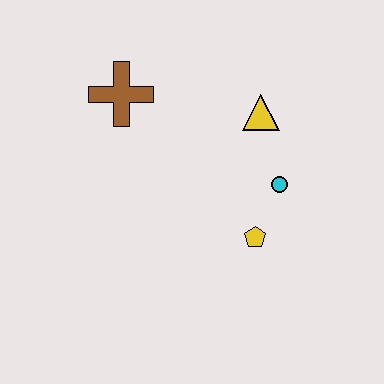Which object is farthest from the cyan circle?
The brown cross is farthest from the cyan circle.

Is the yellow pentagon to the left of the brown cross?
No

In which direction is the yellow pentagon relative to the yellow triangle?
The yellow pentagon is below the yellow triangle.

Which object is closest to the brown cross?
The yellow triangle is closest to the brown cross.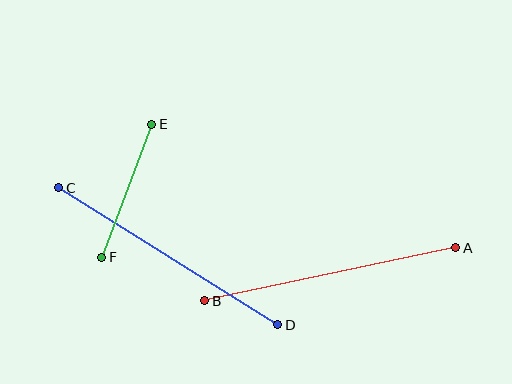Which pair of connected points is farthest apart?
Points C and D are farthest apart.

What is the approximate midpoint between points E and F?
The midpoint is at approximately (127, 191) pixels.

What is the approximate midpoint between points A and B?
The midpoint is at approximately (330, 274) pixels.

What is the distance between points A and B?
The distance is approximately 257 pixels.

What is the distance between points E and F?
The distance is approximately 142 pixels.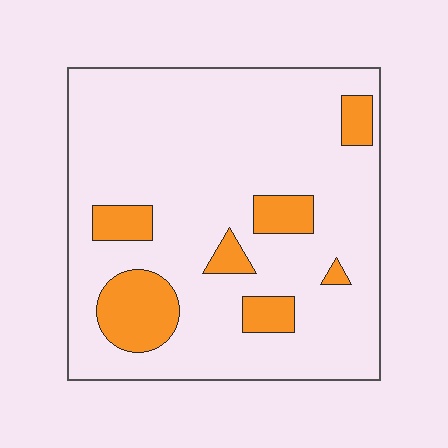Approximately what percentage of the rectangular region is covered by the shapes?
Approximately 15%.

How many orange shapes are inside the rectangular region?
7.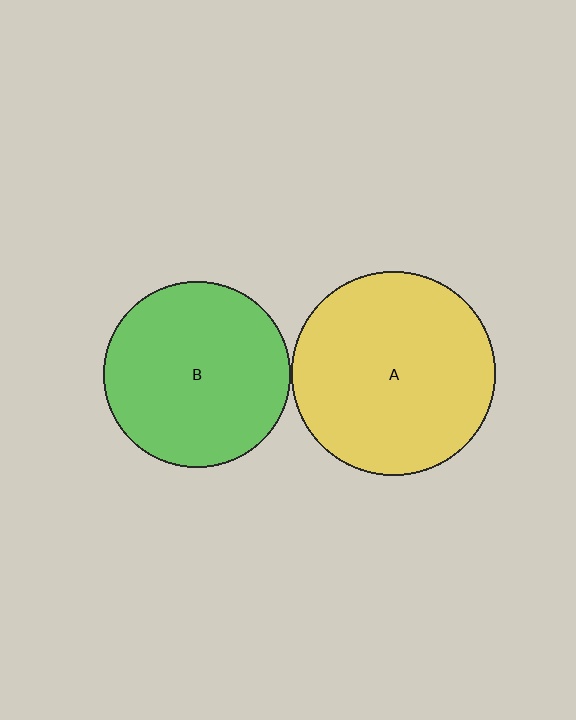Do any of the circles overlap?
No, none of the circles overlap.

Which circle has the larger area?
Circle A (yellow).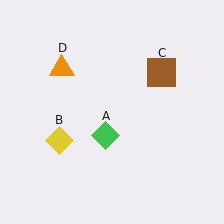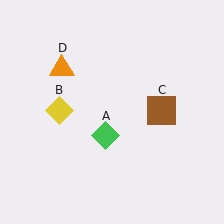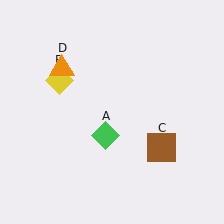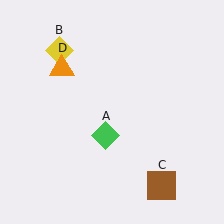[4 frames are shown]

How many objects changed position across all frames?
2 objects changed position: yellow diamond (object B), brown square (object C).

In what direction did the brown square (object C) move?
The brown square (object C) moved down.